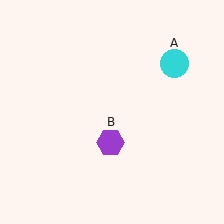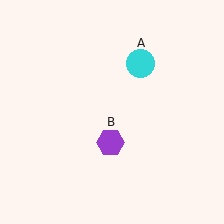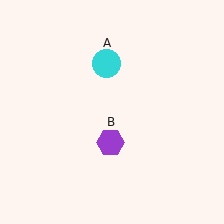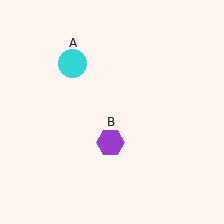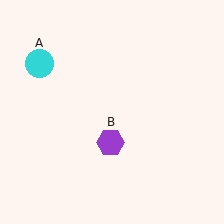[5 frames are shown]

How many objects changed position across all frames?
1 object changed position: cyan circle (object A).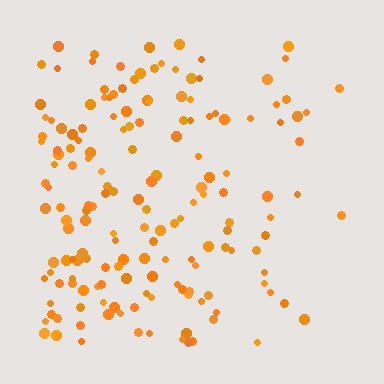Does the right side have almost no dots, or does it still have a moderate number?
Still a moderate number, just noticeably fewer than the left.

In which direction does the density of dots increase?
From right to left, with the left side densest.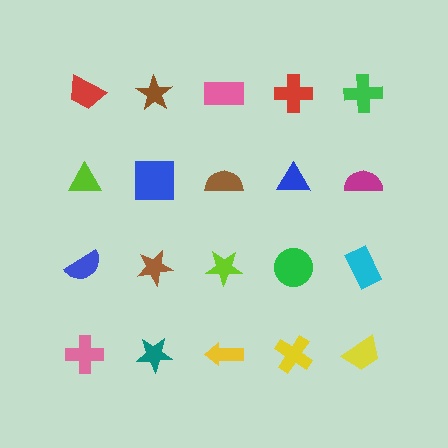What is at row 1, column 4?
A red cross.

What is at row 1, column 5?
A green cross.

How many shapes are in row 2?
5 shapes.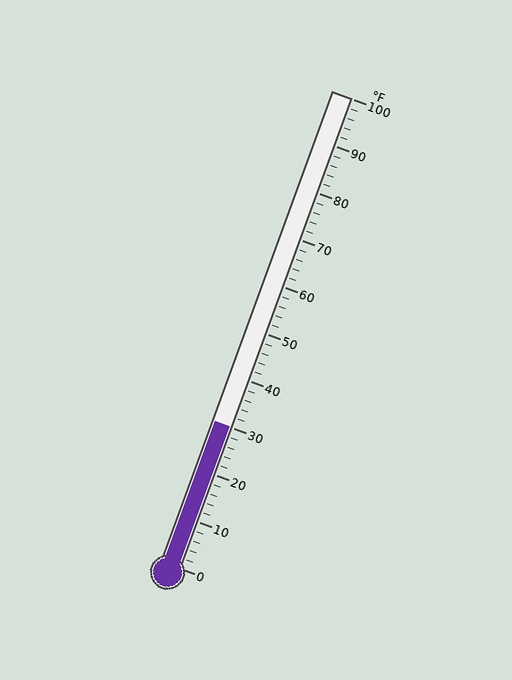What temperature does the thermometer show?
The thermometer shows approximately 30°F.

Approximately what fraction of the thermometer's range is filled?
The thermometer is filled to approximately 30% of its range.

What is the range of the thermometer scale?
The thermometer scale ranges from 0°F to 100°F.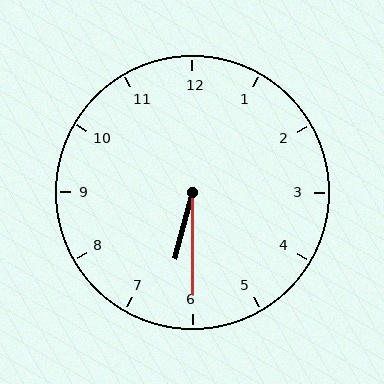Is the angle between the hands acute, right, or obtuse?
It is acute.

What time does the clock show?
6:30.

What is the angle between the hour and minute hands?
Approximately 15 degrees.